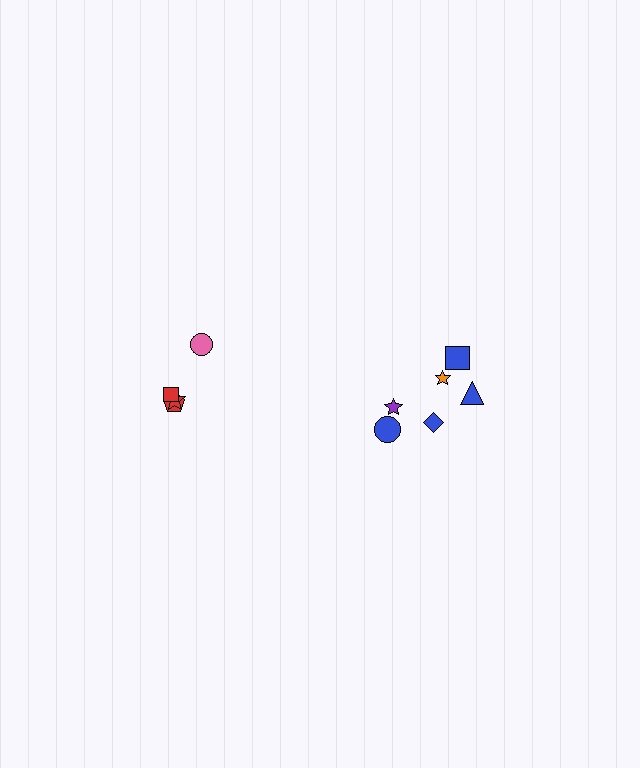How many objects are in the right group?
There are 6 objects.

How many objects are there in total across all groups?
There are 10 objects.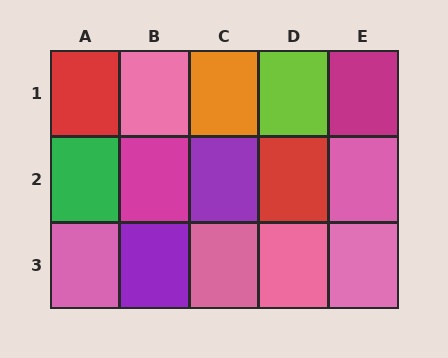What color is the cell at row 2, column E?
Pink.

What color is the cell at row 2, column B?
Magenta.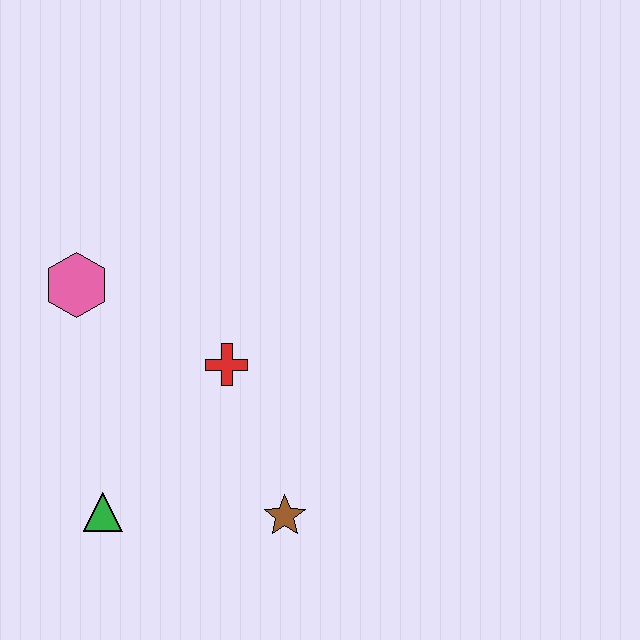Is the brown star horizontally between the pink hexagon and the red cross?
No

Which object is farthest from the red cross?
The green triangle is farthest from the red cross.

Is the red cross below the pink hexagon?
Yes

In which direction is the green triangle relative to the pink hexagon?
The green triangle is below the pink hexagon.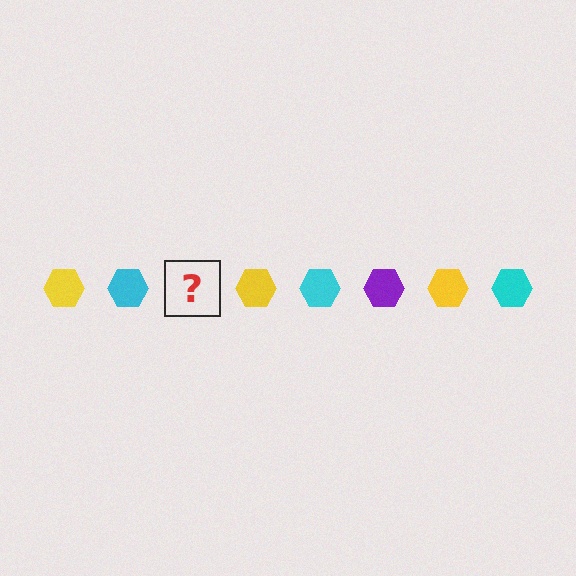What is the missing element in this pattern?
The missing element is a purple hexagon.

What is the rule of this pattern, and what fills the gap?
The rule is that the pattern cycles through yellow, cyan, purple hexagons. The gap should be filled with a purple hexagon.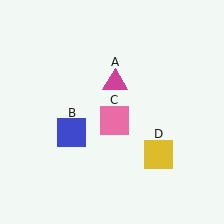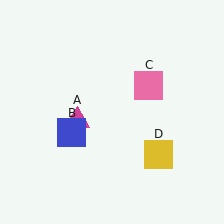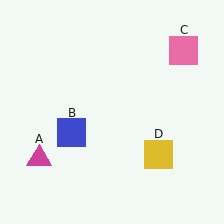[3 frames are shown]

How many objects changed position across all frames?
2 objects changed position: magenta triangle (object A), pink square (object C).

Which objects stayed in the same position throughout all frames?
Blue square (object B) and yellow square (object D) remained stationary.